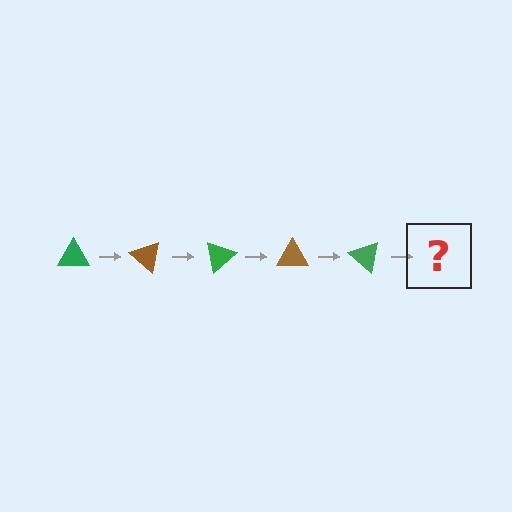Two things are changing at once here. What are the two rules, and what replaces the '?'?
The two rules are that it rotates 40 degrees each step and the color cycles through green and brown. The '?' should be a brown triangle, rotated 200 degrees from the start.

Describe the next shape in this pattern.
It should be a brown triangle, rotated 200 degrees from the start.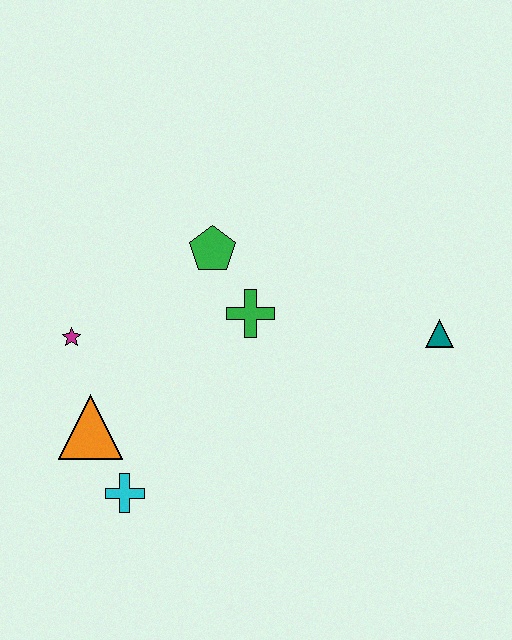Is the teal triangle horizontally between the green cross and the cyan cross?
No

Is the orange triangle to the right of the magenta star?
Yes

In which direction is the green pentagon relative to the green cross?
The green pentagon is above the green cross.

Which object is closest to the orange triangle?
The cyan cross is closest to the orange triangle.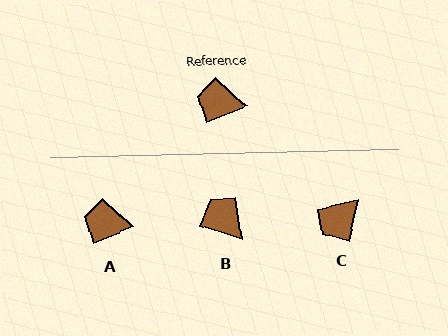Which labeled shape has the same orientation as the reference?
A.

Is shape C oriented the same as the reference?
No, it is off by about 55 degrees.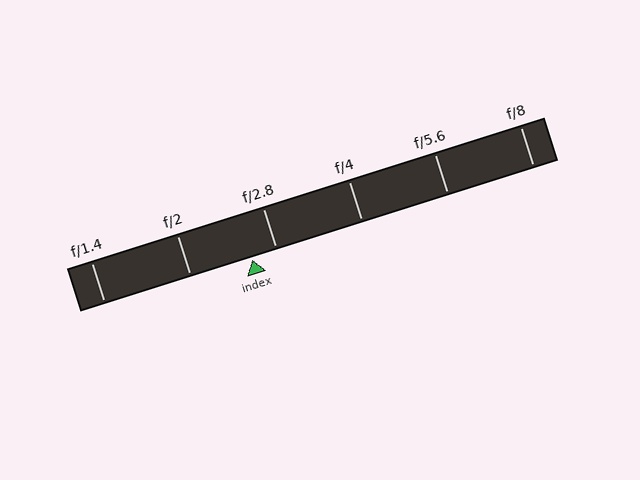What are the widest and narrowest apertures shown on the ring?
The widest aperture shown is f/1.4 and the narrowest is f/8.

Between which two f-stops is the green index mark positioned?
The index mark is between f/2 and f/2.8.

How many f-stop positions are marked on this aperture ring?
There are 6 f-stop positions marked.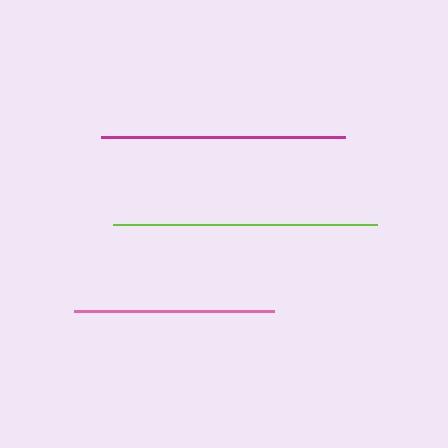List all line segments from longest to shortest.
From longest to shortest: lime, magenta, pink.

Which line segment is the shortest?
The pink line is the shortest at approximately 200 pixels.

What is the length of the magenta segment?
The magenta segment is approximately 244 pixels long.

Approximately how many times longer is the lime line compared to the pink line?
The lime line is approximately 1.3 times the length of the pink line.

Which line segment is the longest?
The lime line is the longest at approximately 264 pixels.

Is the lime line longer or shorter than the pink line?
The lime line is longer than the pink line.